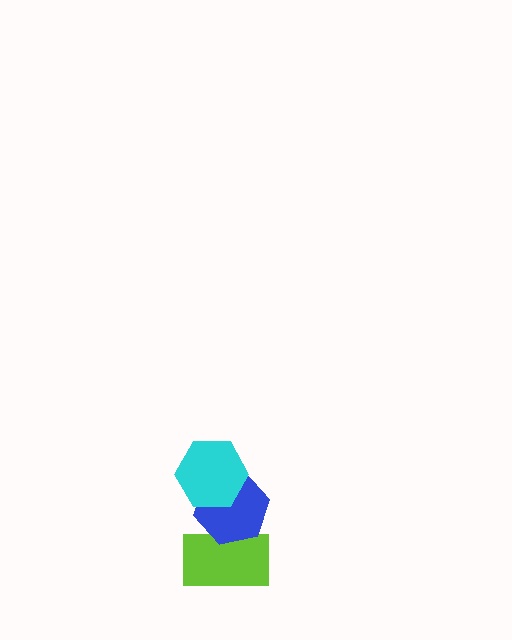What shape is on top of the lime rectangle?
The blue hexagon is on top of the lime rectangle.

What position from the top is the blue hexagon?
The blue hexagon is 2nd from the top.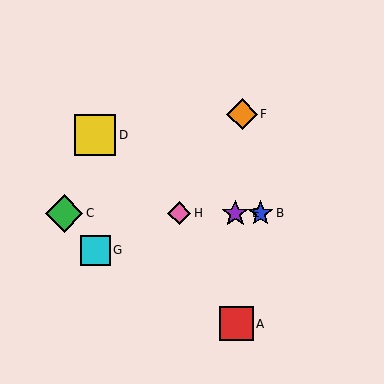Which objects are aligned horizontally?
Objects B, C, E, H are aligned horizontally.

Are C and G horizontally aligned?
No, C is at y≈213 and G is at y≈250.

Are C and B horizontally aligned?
Yes, both are at y≈213.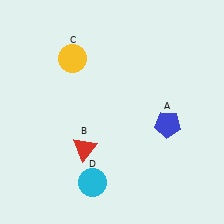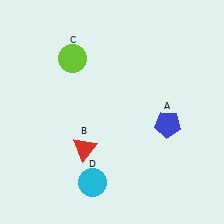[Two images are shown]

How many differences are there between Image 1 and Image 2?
There is 1 difference between the two images.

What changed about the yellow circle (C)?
In Image 1, C is yellow. In Image 2, it changed to lime.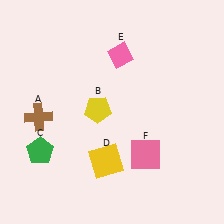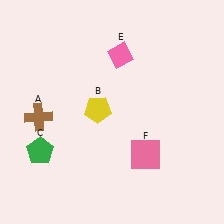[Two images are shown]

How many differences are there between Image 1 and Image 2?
There is 1 difference between the two images.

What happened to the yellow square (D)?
The yellow square (D) was removed in Image 2. It was in the bottom-left area of Image 1.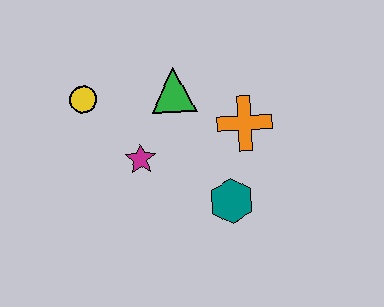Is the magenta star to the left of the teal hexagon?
Yes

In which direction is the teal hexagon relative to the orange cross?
The teal hexagon is below the orange cross.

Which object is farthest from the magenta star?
The orange cross is farthest from the magenta star.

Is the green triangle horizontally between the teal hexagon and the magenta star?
Yes